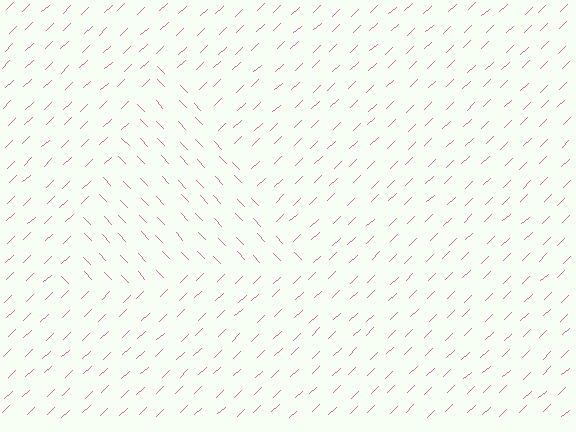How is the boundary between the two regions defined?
The boundary is defined purely by a change in line orientation (approximately 89 degrees difference). All lines are the same color and thickness.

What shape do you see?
I see a triangle.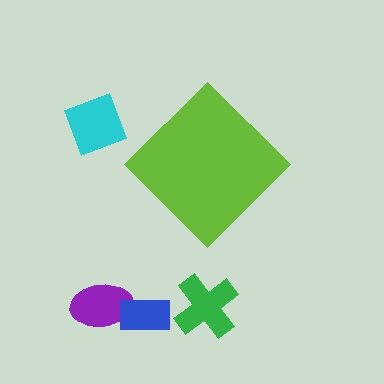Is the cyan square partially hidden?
No, the cyan square is fully visible.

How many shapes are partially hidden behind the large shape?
0 shapes are partially hidden.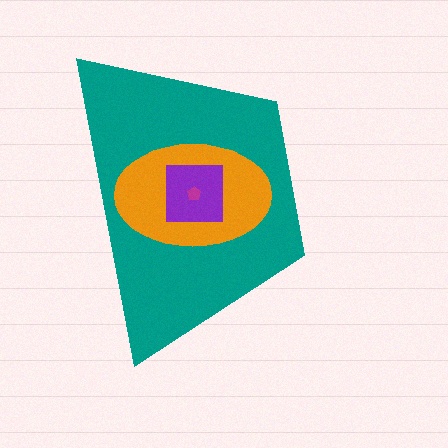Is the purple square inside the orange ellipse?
Yes.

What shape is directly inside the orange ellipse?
The purple square.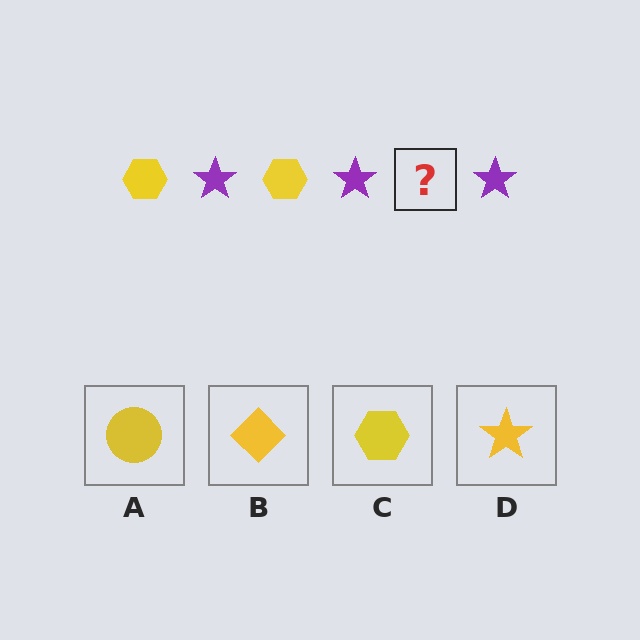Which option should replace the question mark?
Option C.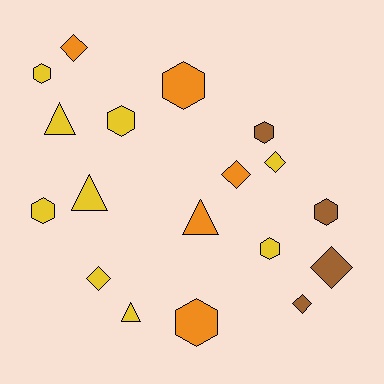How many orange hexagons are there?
There are 2 orange hexagons.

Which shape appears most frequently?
Hexagon, with 8 objects.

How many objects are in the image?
There are 18 objects.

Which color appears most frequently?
Yellow, with 9 objects.